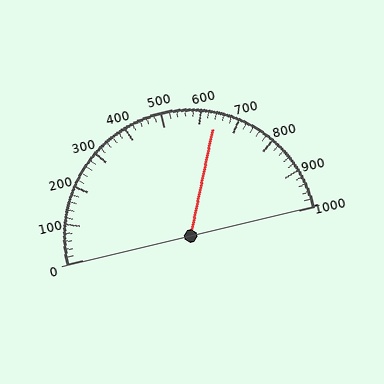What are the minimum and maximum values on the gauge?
The gauge ranges from 0 to 1000.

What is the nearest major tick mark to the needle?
The nearest major tick mark is 600.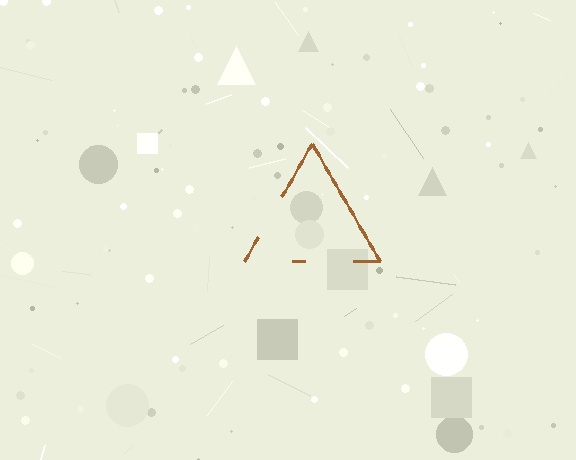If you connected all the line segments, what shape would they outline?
They would outline a triangle.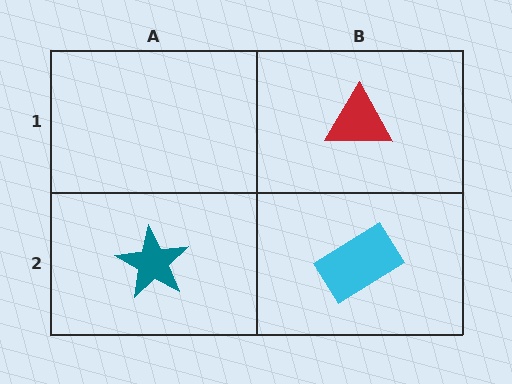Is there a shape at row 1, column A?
No, that cell is empty.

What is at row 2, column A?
A teal star.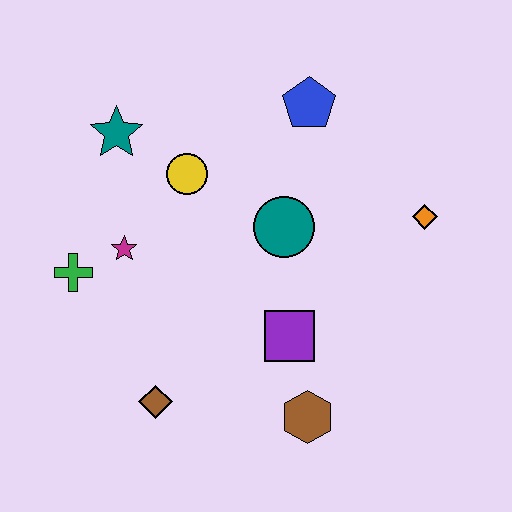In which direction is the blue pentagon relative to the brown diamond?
The blue pentagon is above the brown diamond.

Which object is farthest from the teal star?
The brown hexagon is farthest from the teal star.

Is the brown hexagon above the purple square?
No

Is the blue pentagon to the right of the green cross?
Yes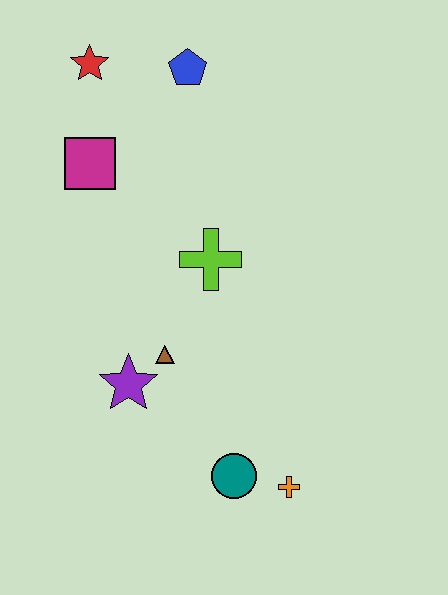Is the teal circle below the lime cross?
Yes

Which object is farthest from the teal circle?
The red star is farthest from the teal circle.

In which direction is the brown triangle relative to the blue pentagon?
The brown triangle is below the blue pentagon.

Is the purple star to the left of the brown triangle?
Yes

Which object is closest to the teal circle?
The orange cross is closest to the teal circle.